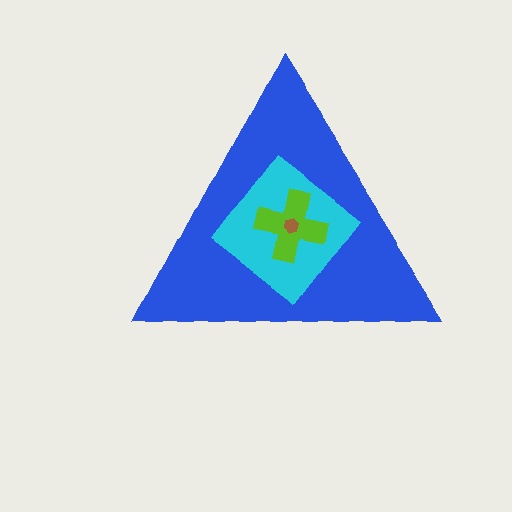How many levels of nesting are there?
4.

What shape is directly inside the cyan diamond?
The lime cross.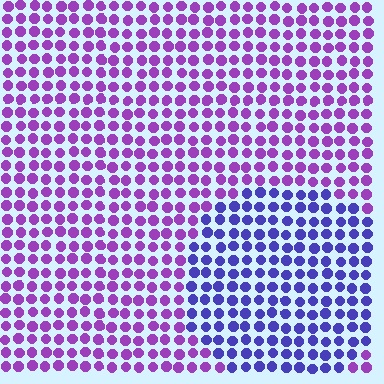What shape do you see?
I see a circle.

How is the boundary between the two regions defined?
The boundary is defined purely by a slight shift in hue (about 41 degrees). Spacing, size, and orientation are identical on both sides.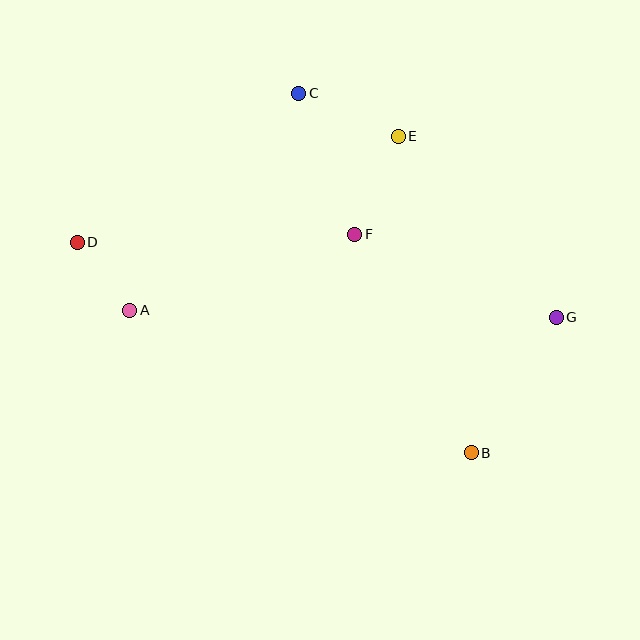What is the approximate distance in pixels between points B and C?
The distance between B and C is approximately 399 pixels.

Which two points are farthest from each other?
Points D and G are farthest from each other.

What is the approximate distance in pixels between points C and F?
The distance between C and F is approximately 152 pixels.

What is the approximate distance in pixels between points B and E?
The distance between B and E is approximately 325 pixels.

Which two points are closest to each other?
Points A and D are closest to each other.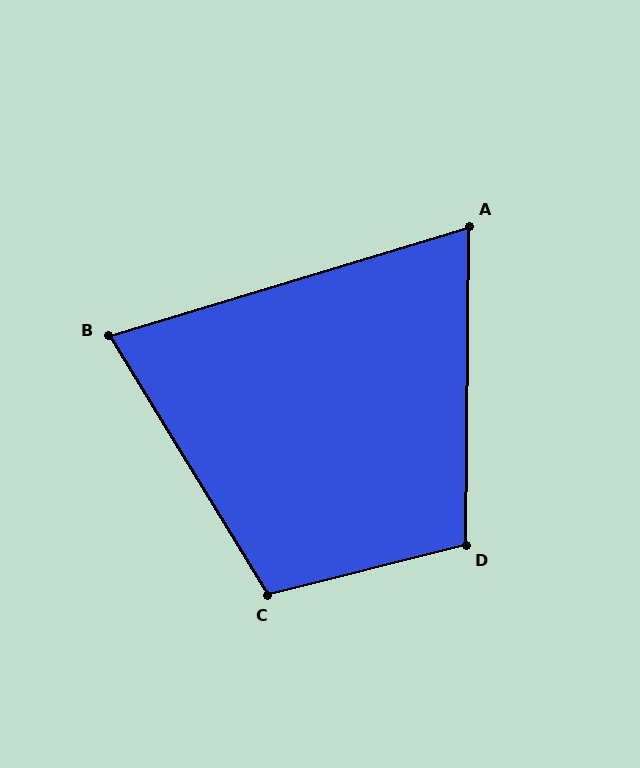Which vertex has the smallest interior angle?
A, at approximately 73 degrees.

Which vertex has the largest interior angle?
C, at approximately 107 degrees.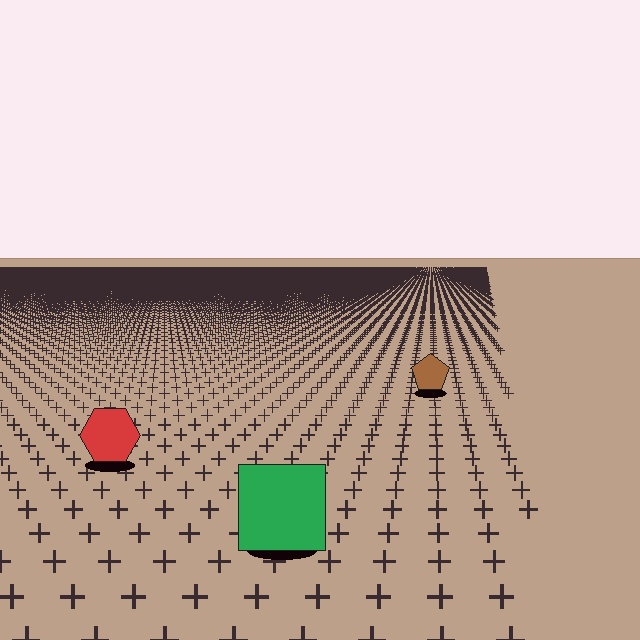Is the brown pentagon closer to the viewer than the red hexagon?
No. The red hexagon is closer — you can tell from the texture gradient: the ground texture is coarser near it.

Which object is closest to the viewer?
The green square is closest. The texture marks near it are larger and more spread out.